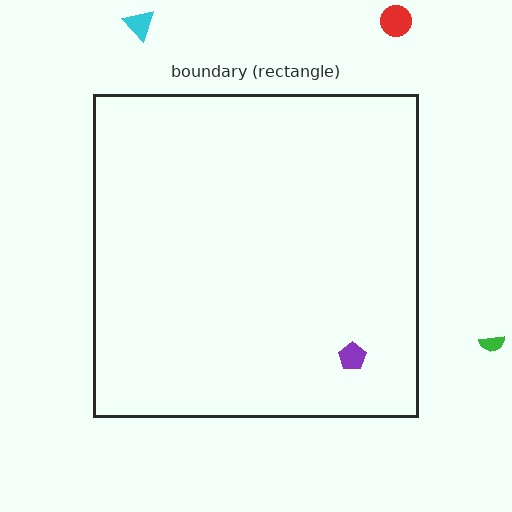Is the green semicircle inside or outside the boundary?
Outside.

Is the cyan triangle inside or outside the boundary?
Outside.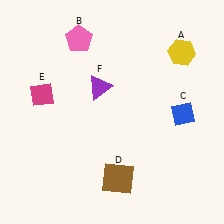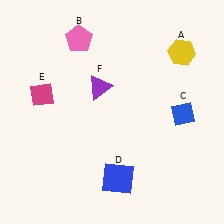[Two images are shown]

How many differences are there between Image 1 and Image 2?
There is 1 difference between the two images.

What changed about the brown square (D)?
In Image 1, D is brown. In Image 2, it changed to blue.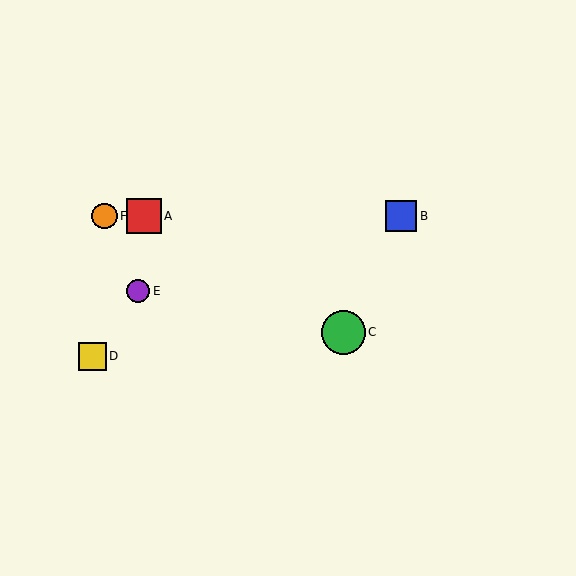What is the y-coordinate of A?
Object A is at y≈216.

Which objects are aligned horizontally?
Objects A, B, F are aligned horizontally.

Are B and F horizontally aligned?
Yes, both are at y≈216.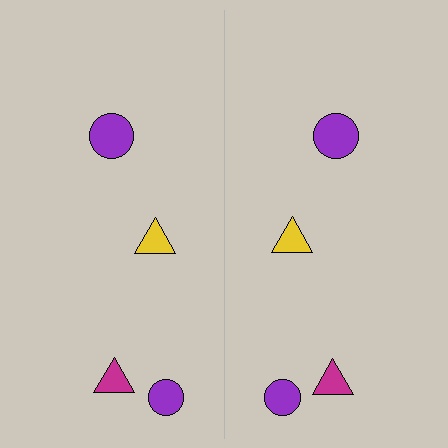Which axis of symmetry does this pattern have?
The pattern has a vertical axis of symmetry running through the center of the image.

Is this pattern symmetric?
Yes, this pattern has bilateral (reflection) symmetry.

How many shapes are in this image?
There are 8 shapes in this image.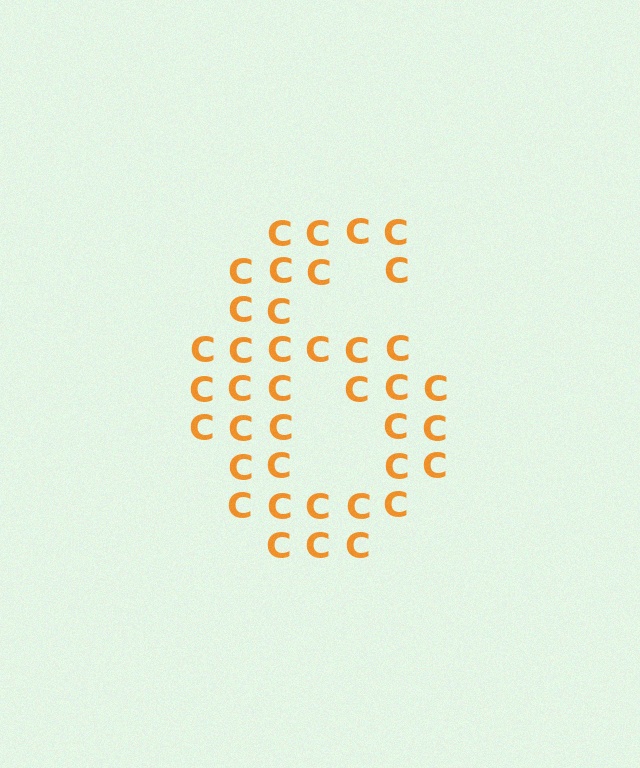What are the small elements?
The small elements are letter C's.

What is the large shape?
The large shape is the digit 6.